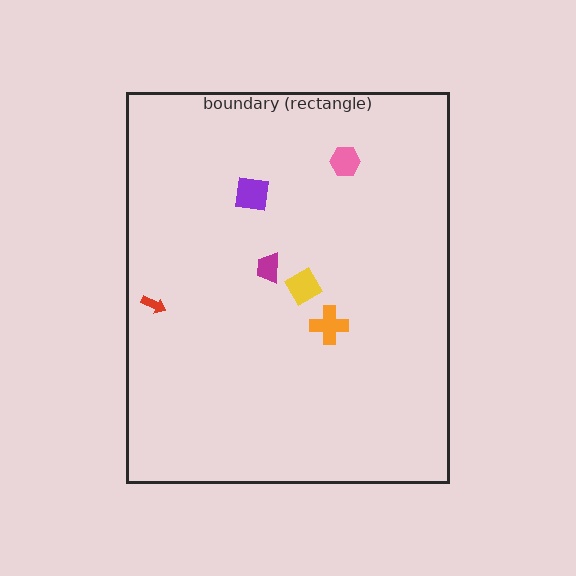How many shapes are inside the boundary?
6 inside, 0 outside.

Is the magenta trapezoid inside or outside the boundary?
Inside.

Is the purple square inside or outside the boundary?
Inside.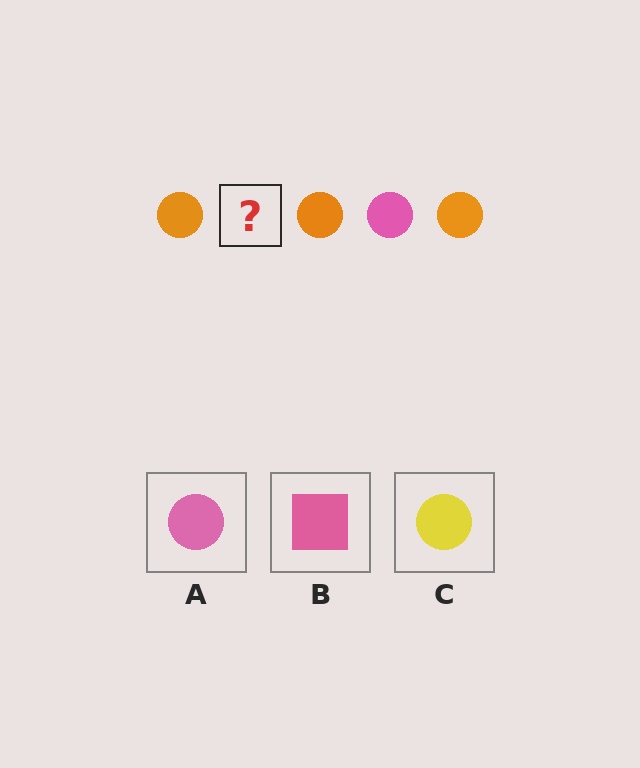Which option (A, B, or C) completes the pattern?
A.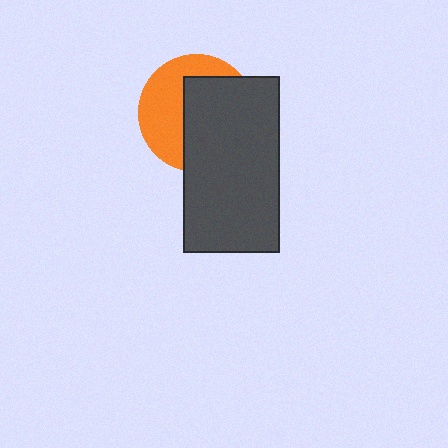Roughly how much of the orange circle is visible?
A small part of it is visible (roughly 45%).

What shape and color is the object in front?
The object in front is a dark gray rectangle.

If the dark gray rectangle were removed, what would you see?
You would see the complete orange circle.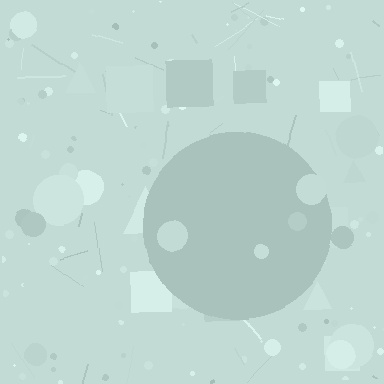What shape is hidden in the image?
A circle is hidden in the image.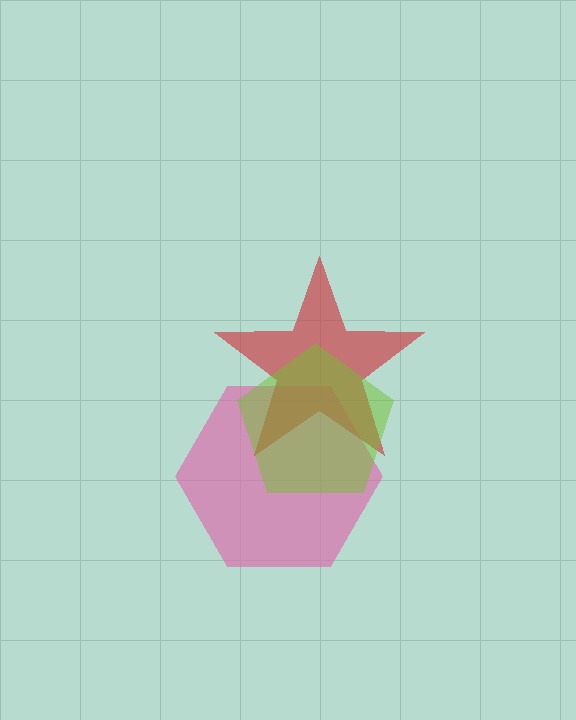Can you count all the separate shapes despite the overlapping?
Yes, there are 3 separate shapes.